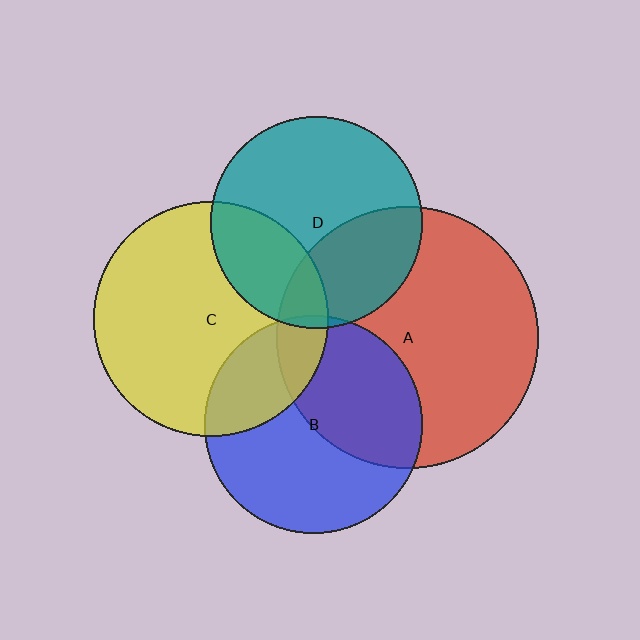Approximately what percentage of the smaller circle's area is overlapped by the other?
Approximately 45%.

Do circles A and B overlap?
Yes.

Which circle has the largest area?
Circle A (red).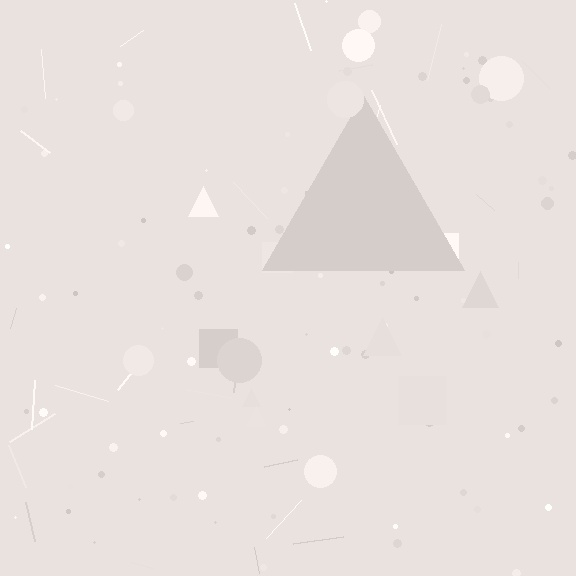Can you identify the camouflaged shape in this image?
The camouflaged shape is a triangle.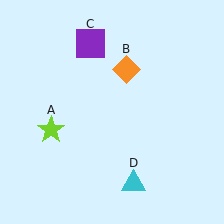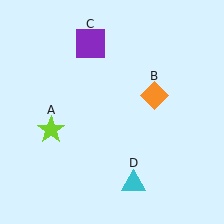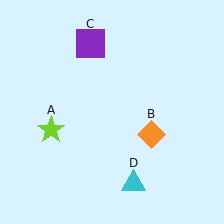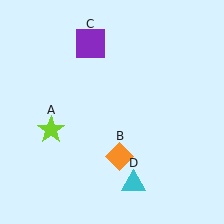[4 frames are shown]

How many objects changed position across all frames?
1 object changed position: orange diamond (object B).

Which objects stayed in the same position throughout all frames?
Lime star (object A) and purple square (object C) and cyan triangle (object D) remained stationary.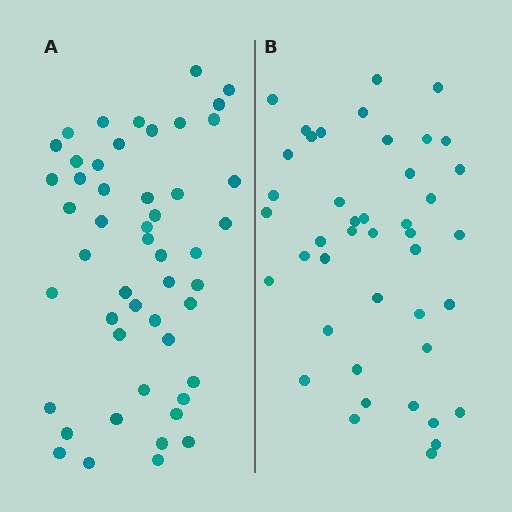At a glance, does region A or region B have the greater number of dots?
Region A (the left region) has more dots.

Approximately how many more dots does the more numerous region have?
Region A has roughly 8 or so more dots than region B.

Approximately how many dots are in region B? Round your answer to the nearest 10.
About 40 dots. (The exact count is 43, which rounds to 40.)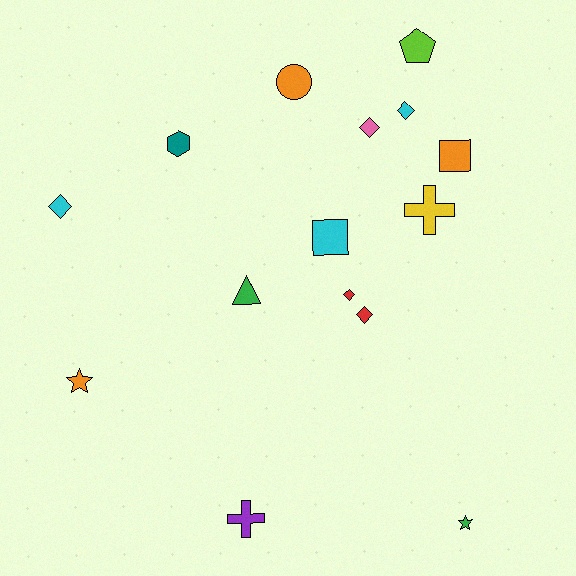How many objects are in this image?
There are 15 objects.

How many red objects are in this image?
There are 2 red objects.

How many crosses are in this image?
There are 2 crosses.